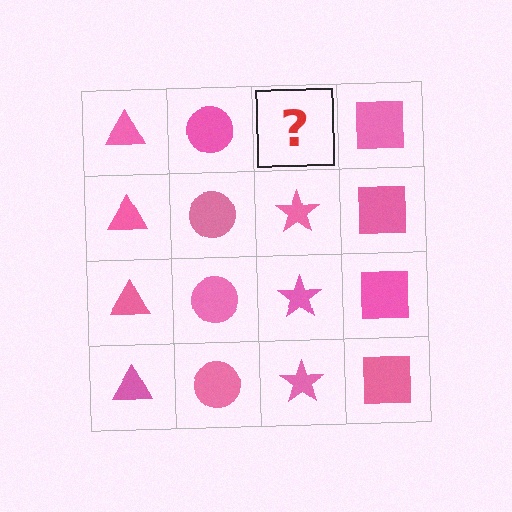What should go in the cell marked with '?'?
The missing cell should contain a pink star.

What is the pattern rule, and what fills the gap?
The rule is that each column has a consistent shape. The gap should be filled with a pink star.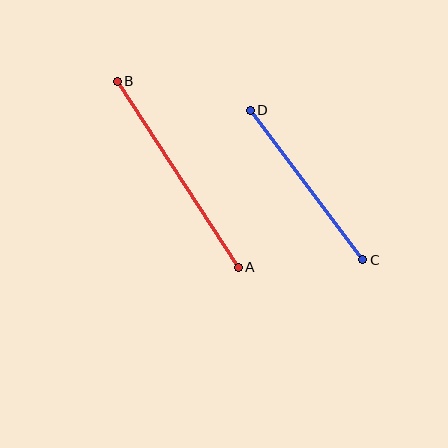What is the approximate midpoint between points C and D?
The midpoint is at approximately (306, 185) pixels.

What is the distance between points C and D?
The distance is approximately 187 pixels.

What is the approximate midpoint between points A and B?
The midpoint is at approximately (178, 174) pixels.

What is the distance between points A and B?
The distance is approximately 222 pixels.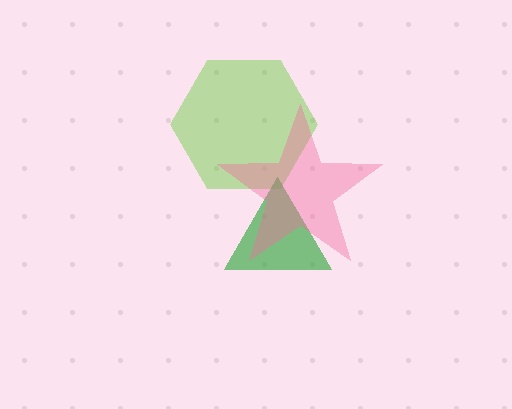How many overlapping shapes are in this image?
There are 3 overlapping shapes in the image.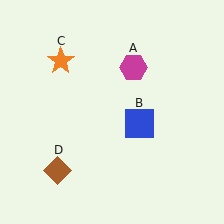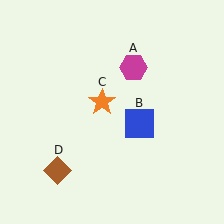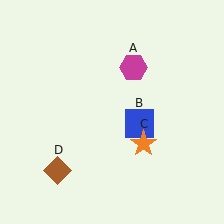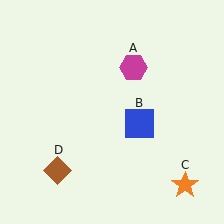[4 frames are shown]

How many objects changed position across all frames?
1 object changed position: orange star (object C).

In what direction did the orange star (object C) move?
The orange star (object C) moved down and to the right.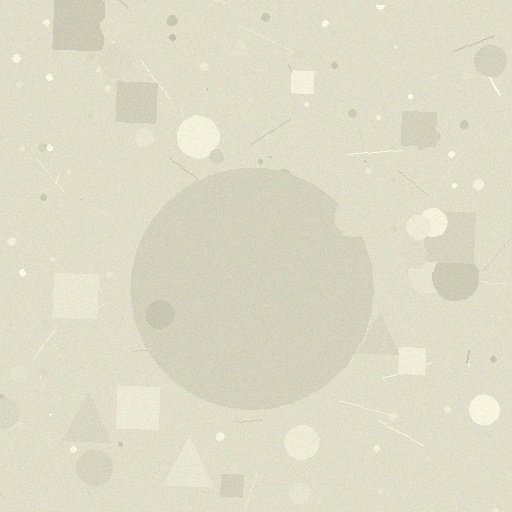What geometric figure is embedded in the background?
A circle is embedded in the background.